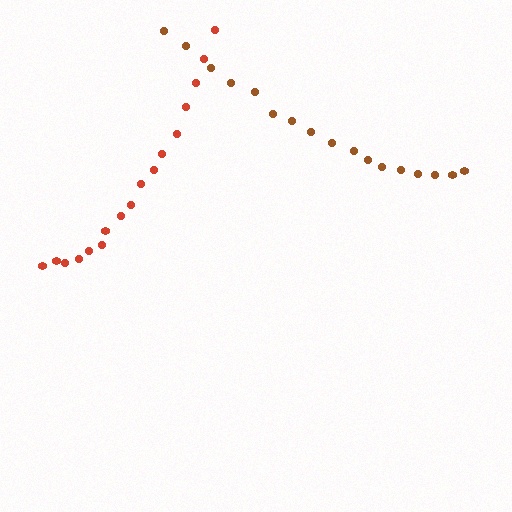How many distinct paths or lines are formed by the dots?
There are 2 distinct paths.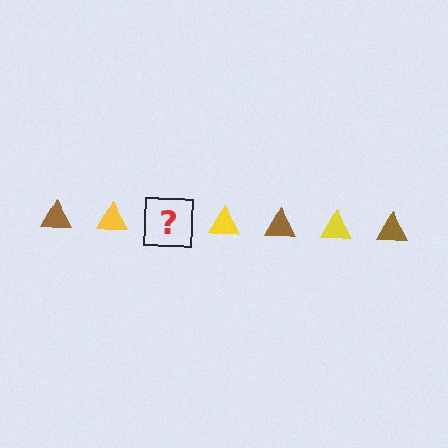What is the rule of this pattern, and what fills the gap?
The rule is that the pattern cycles through brown, yellow triangles. The gap should be filled with a brown triangle.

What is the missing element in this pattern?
The missing element is a brown triangle.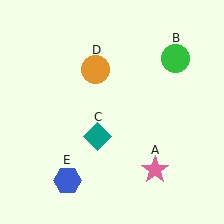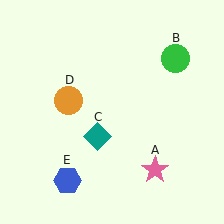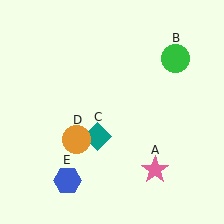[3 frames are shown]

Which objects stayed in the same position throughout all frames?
Pink star (object A) and green circle (object B) and teal diamond (object C) and blue hexagon (object E) remained stationary.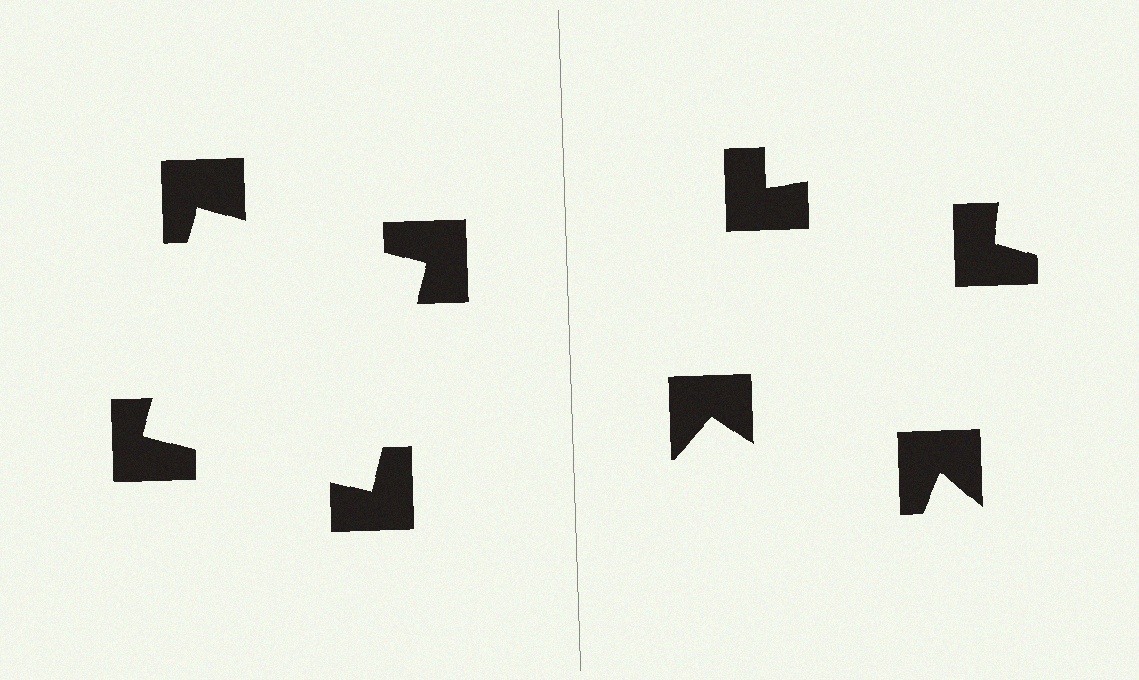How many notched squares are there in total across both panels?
8 — 4 on each side.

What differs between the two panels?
The notched squares are positioned identically on both sides; only the wedge orientations differ. On the left they align to a square; on the right they are misaligned.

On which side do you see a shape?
An illusory square appears on the left side. On the right side the wedge cuts are rotated, so no coherent shape forms.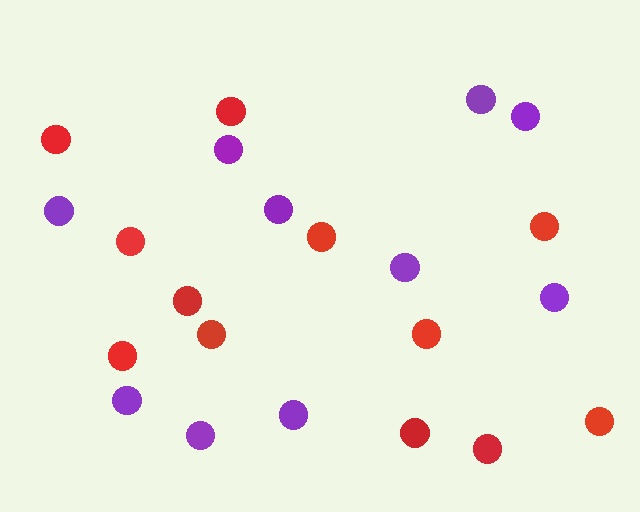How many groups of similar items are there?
There are 2 groups: one group of red circles (12) and one group of purple circles (10).